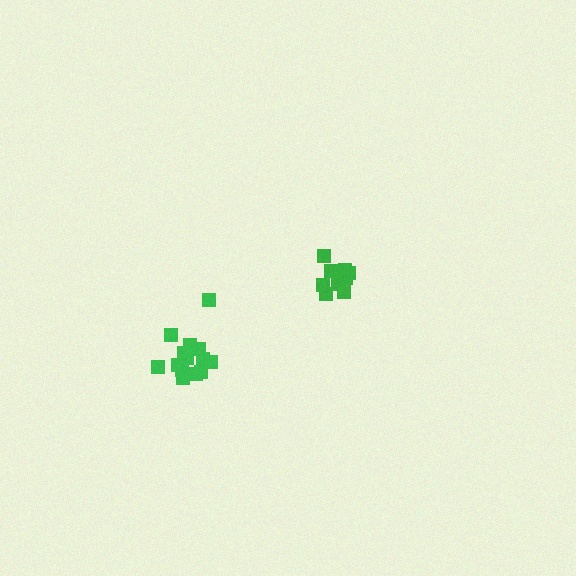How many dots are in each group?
Group 1: 10 dots, Group 2: 14 dots (24 total).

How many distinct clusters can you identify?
There are 2 distinct clusters.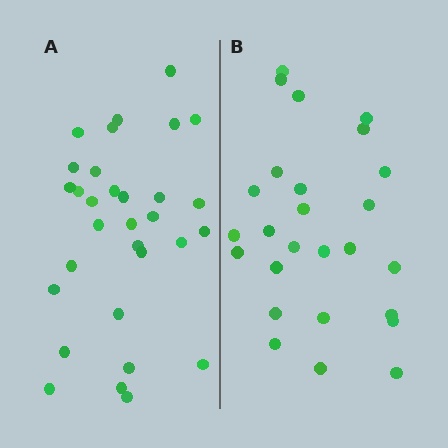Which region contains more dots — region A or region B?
Region A (the left region) has more dots.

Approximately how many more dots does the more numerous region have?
Region A has about 5 more dots than region B.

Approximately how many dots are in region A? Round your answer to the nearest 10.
About 30 dots. (The exact count is 31, which rounds to 30.)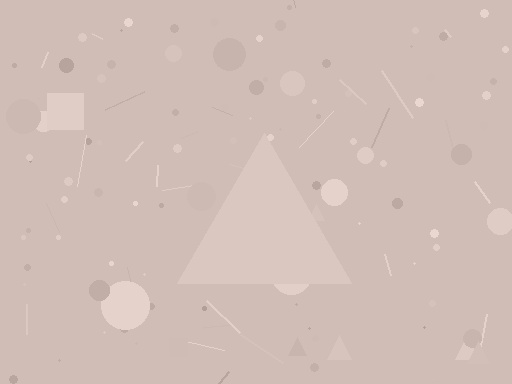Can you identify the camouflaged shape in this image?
The camouflaged shape is a triangle.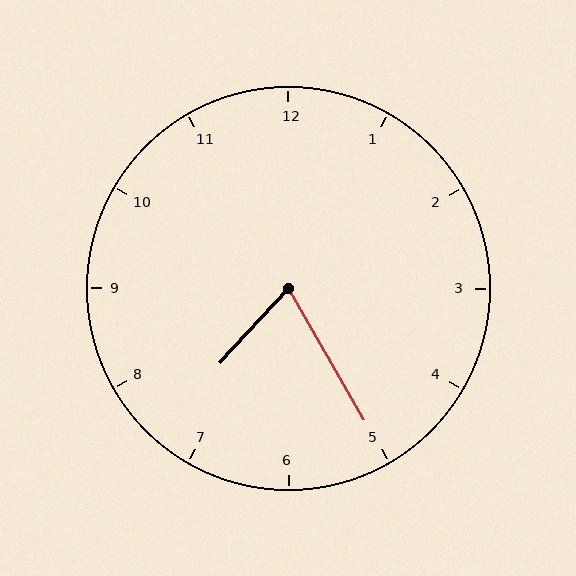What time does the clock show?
7:25.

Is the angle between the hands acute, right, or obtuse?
It is acute.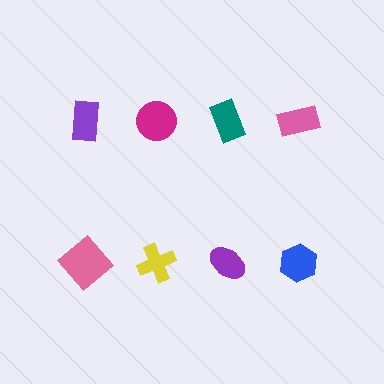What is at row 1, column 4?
A pink rectangle.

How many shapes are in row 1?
4 shapes.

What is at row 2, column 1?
A pink diamond.